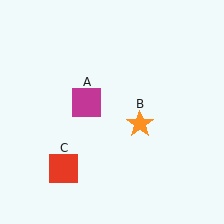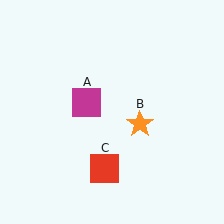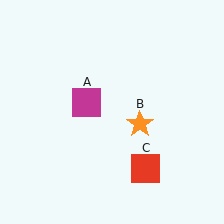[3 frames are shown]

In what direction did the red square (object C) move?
The red square (object C) moved right.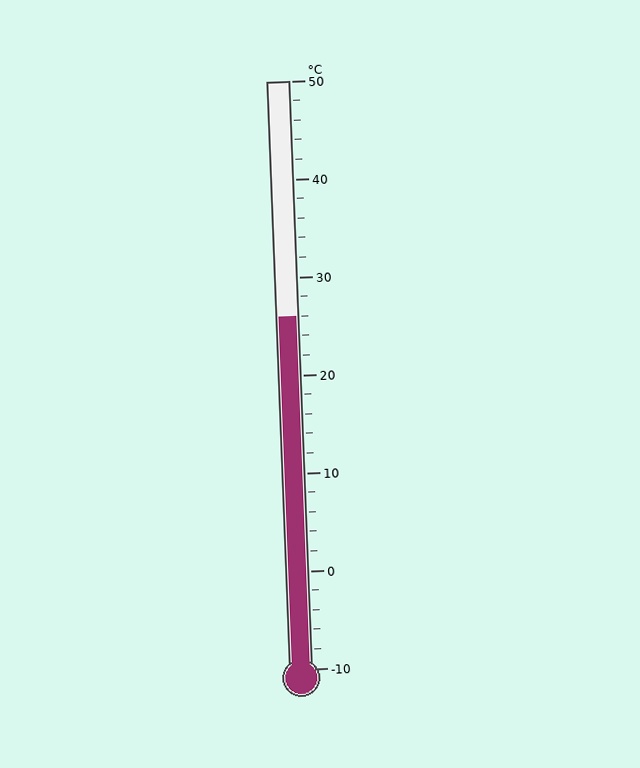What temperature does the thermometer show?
The thermometer shows approximately 26°C.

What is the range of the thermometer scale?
The thermometer scale ranges from -10°C to 50°C.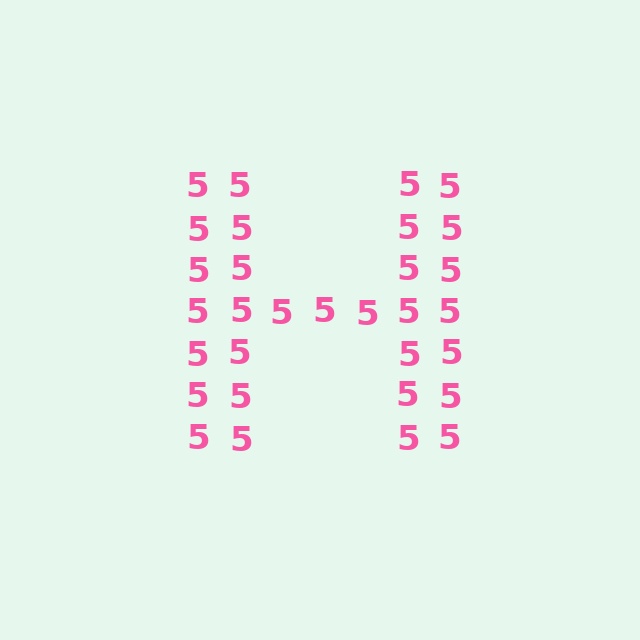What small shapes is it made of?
It is made of small digit 5's.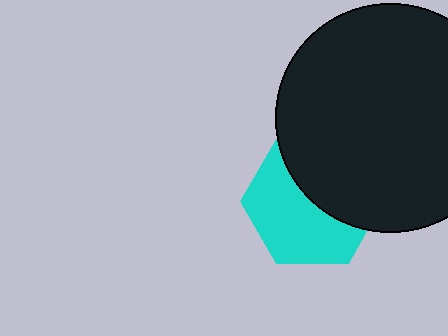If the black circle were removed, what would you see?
You would see the complete cyan hexagon.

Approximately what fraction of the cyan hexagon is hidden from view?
Roughly 45% of the cyan hexagon is hidden behind the black circle.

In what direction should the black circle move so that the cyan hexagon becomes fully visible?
The black circle should move toward the upper-right. That is the shortest direction to clear the overlap and leave the cyan hexagon fully visible.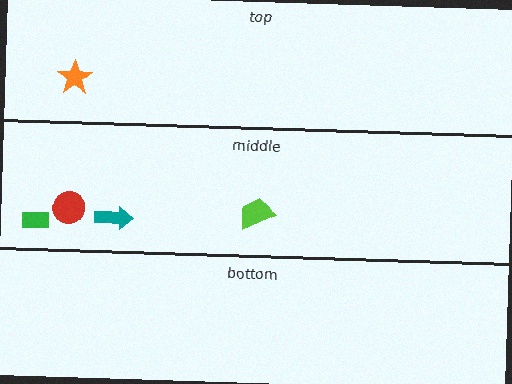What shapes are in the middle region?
The teal arrow, the green rectangle, the red circle, the lime trapezoid.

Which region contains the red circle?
The middle region.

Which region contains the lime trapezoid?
The middle region.